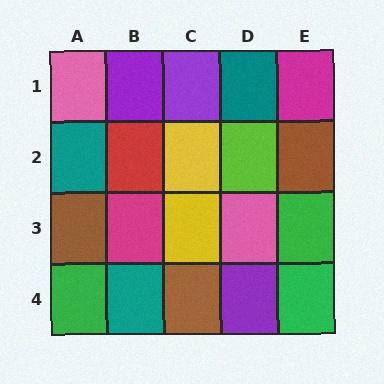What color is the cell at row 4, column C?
Brown.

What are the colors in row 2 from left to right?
Teal, red, yellow, lime, brown.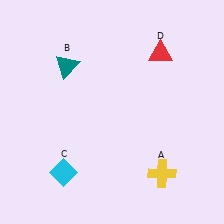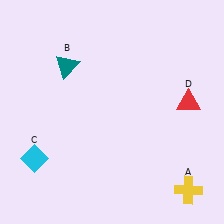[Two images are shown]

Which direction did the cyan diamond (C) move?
The cyan diamond (C) moved left.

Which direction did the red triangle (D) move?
The red triangle (D) moved down.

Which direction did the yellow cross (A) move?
The yellow cross (A) moved right.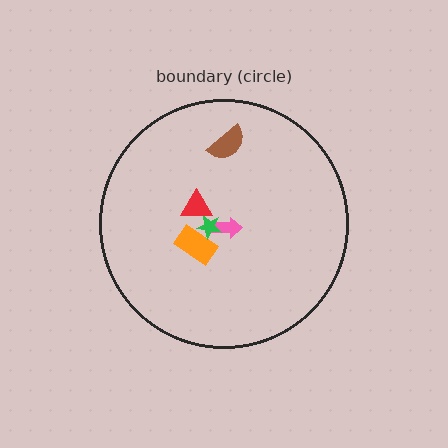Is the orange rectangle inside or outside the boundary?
Inside.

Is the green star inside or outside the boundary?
Inside.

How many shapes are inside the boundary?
5 inside, 0 outside.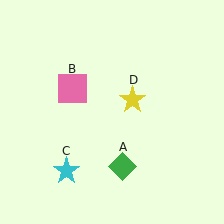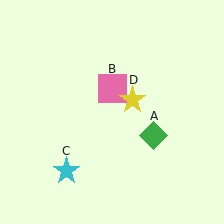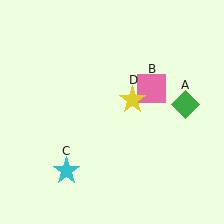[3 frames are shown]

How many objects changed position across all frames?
2 objects changed position: green diamond (object A), pink square (object B).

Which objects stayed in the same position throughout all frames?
Cyan star (object C) and yellow star (object D) remained stationary.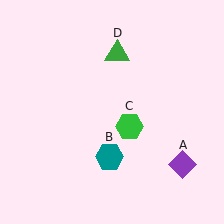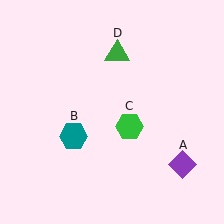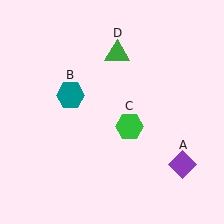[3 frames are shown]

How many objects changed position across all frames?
1 object changed position: teal hexagon (object B).